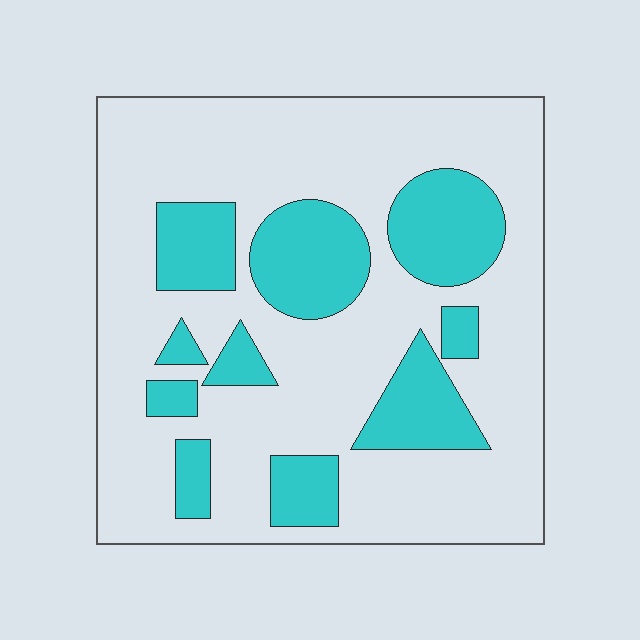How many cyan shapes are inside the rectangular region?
10.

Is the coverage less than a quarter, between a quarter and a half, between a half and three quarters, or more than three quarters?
Between a quarter and a half.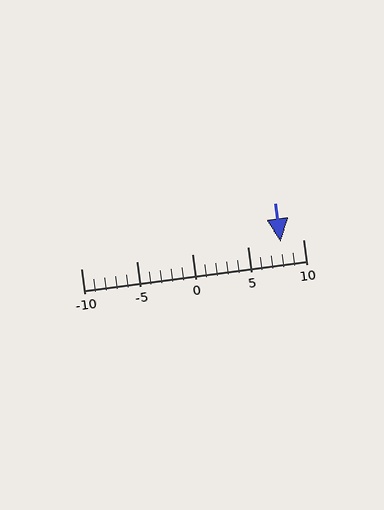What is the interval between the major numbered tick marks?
The major tick marks are spaced 5 units apart.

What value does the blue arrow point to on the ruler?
The blue arrow points to approximately 8.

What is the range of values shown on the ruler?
The ruler shows values from -10 to 10.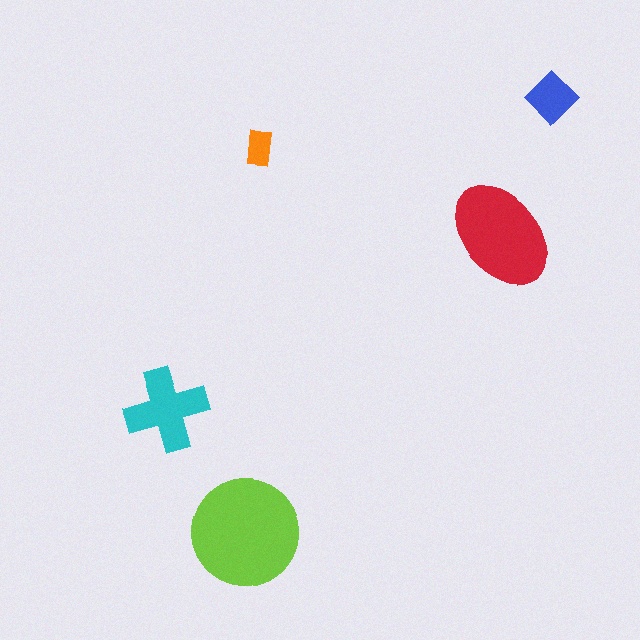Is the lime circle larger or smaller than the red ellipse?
Larger.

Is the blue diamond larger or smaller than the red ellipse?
Smaller.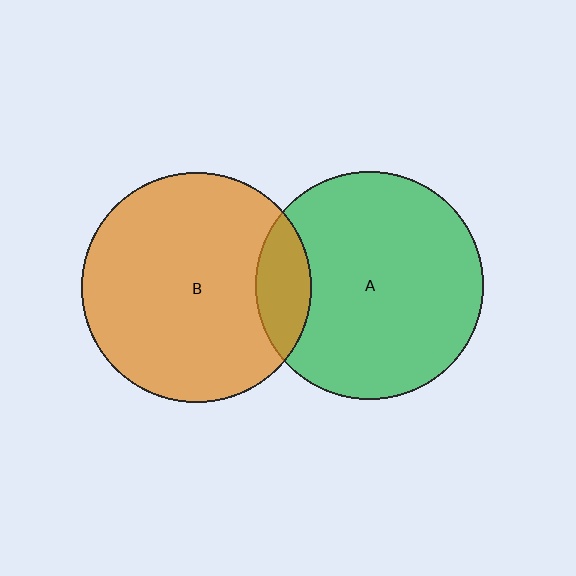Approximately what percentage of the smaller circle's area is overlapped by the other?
Approximately 15%.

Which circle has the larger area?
Circle B (orange).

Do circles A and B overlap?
Yes.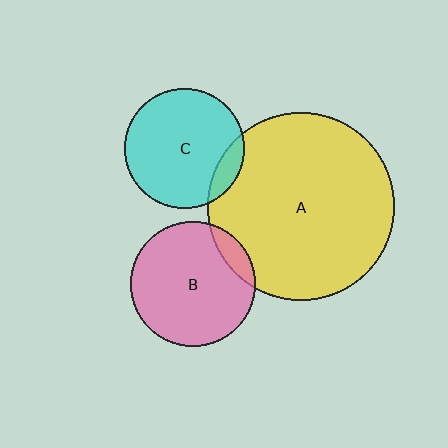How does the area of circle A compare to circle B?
Approximately 2.2 times.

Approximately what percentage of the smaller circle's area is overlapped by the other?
Approximately 10%.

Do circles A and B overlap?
Yes.